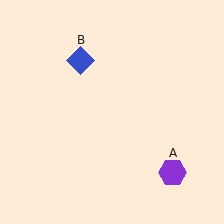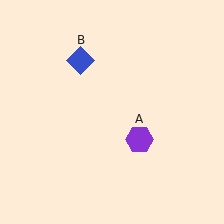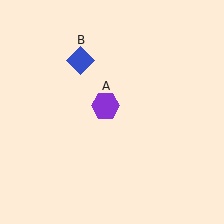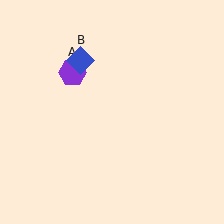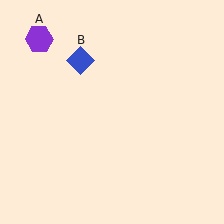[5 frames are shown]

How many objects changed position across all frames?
1 object changed position: purple hexagon (object A).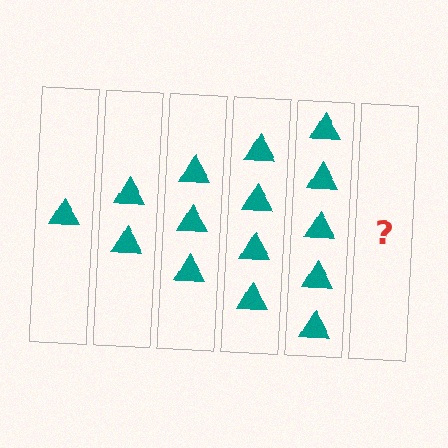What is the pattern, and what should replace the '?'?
The pattern is that each step adds one more triangle. The '?' should be 6 triangles.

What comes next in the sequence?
The next element should be 6 triangles.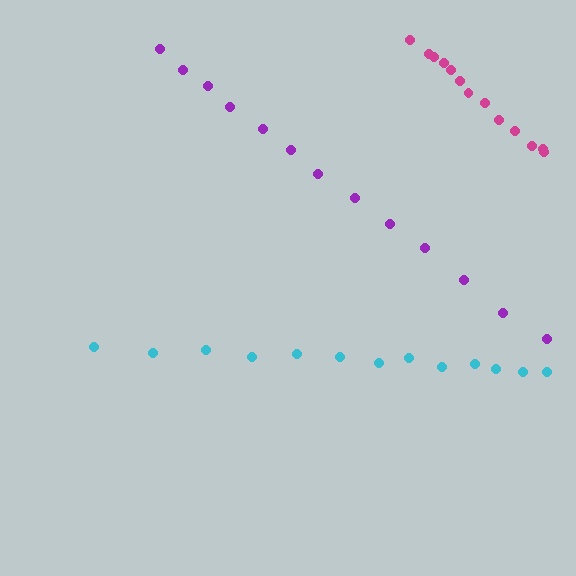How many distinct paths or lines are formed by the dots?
There are 3 distinct paths.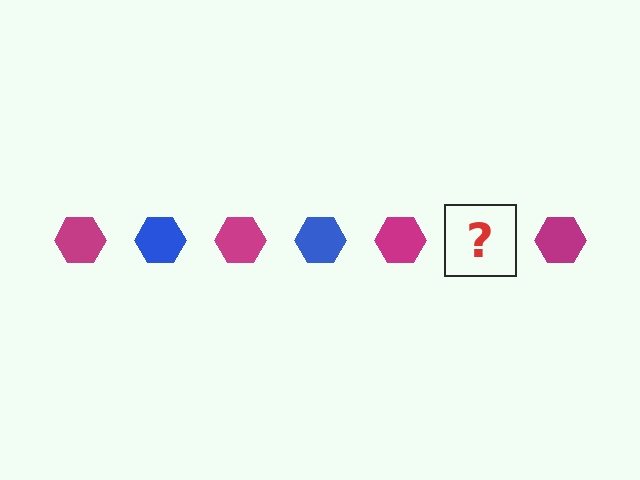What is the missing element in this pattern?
The missing element is a blue hexagon.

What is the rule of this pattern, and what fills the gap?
The rule is that the pattern cycles through magenta, blue hexagons. The gap should be filled with a blue hexagon.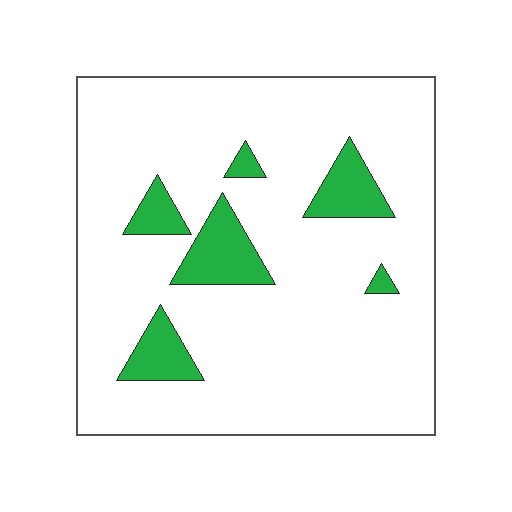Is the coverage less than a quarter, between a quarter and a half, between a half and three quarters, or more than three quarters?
Less than a quarter.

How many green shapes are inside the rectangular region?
6.